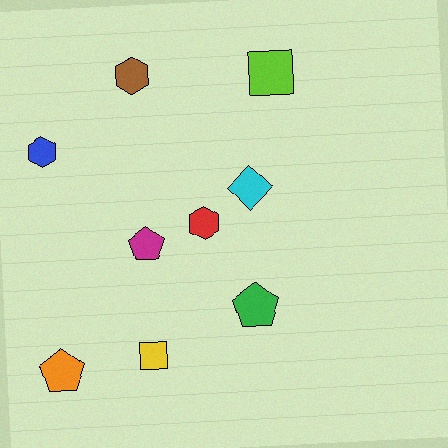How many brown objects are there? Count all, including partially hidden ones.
There is 1 brown object.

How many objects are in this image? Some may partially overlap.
There are 9 objects.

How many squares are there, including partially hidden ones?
There are 2 squares.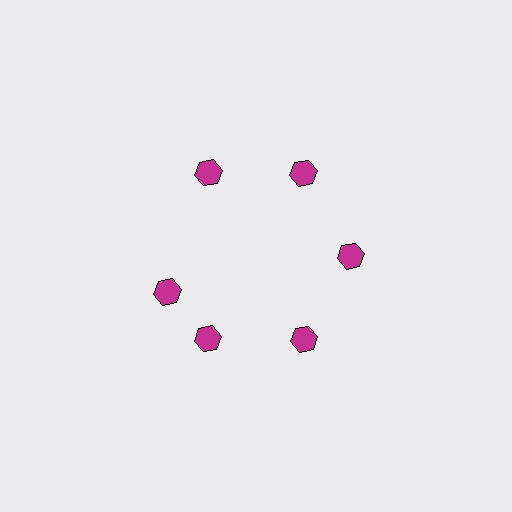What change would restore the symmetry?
The symmetry would be restored by rotating it back into even spacing with its neighbors so that all 6 hexagons sit at equal angles and equal distance from the center.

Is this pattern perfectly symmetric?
No. The 6 magenta hexagons are arranged in a ring, but one element near the 9 o'clock position is rotated out of alignment along the ring, breaking the 6-fold rotational symmetry.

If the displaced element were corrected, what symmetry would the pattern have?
It would have 6-fold rotational symmetry — the pattern would map onto itself every 60 degrees.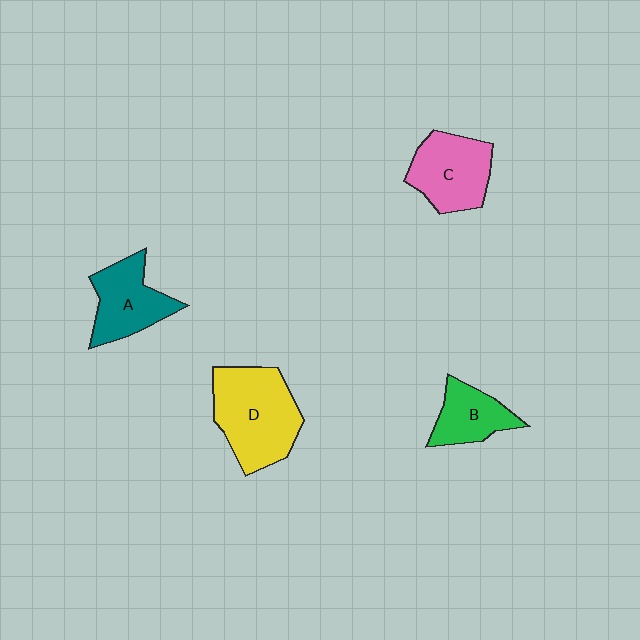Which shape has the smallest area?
Shape B (green).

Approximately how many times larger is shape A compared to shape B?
Approximately 1.3 times.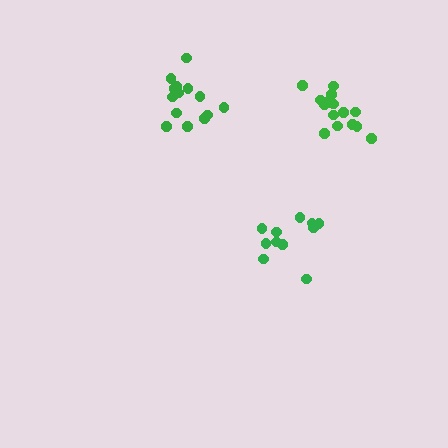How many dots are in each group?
Group 1: 11 dots, Group 2: 14 dots, Group 3: 16 dots (41 total).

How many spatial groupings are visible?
There are 3 spatial groupings.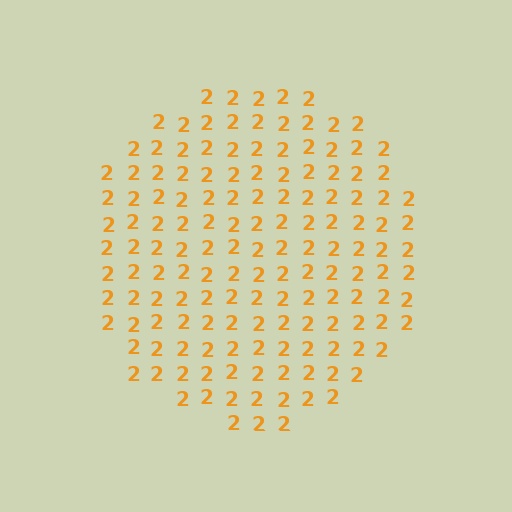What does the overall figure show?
The overall figure shows a circle.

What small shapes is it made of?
It is made of small digit 2's.